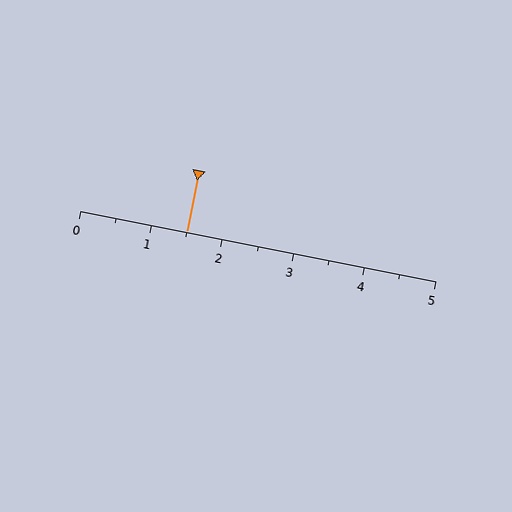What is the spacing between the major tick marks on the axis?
The major ticks are spaced 1 apart.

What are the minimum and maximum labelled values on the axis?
The axis runs from 0 to 5.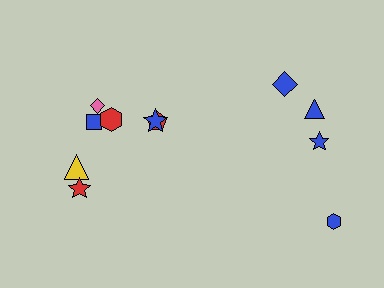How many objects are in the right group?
There are 4 objects.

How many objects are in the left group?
There are 7 objects.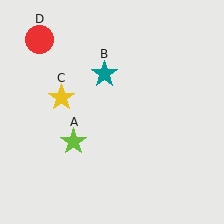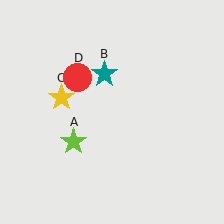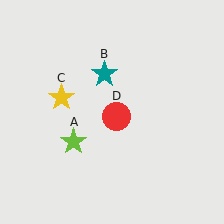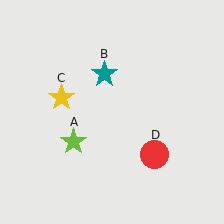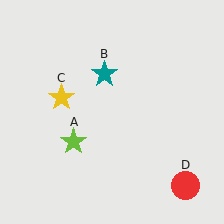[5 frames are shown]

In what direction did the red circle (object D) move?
The red circle (object D) moved down and to the right.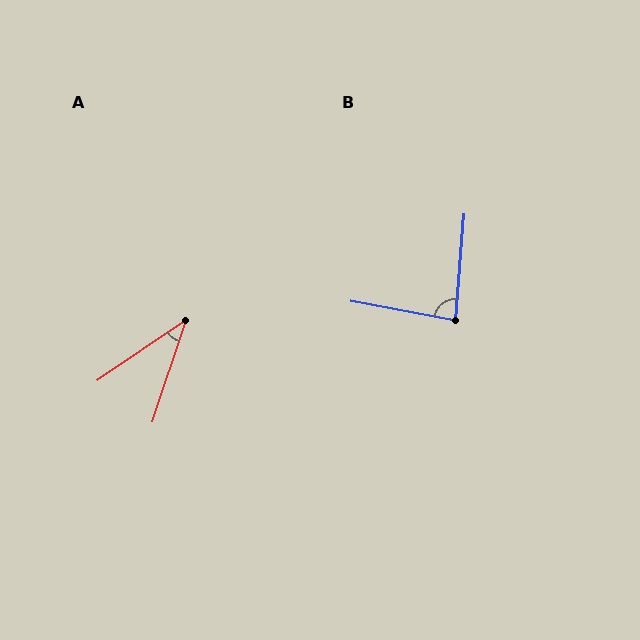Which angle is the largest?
B, at approximately 84 degrees.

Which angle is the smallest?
A, at approximately 37 degrees.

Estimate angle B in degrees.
Approximately 84 degrees.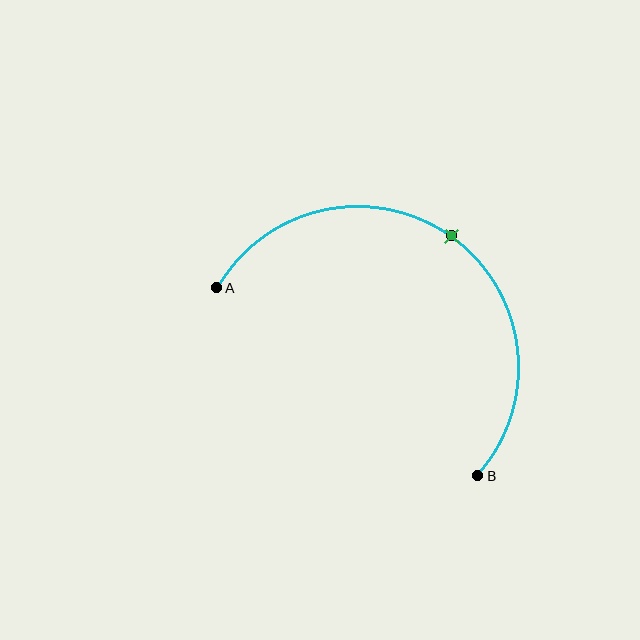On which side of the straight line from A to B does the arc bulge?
The arc bulges above and to the right of the straight line connecting A and B.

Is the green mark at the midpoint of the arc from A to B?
Yes. The green mark lies on the arc at equal arc-length from both A and B — it is the arc midpoint.